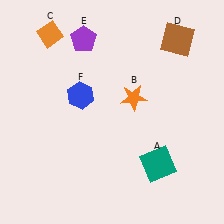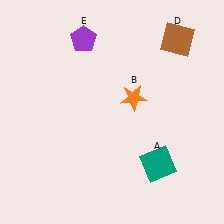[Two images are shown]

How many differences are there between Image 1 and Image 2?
There are 2 differences between the two images.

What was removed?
The orange diamond (C), the blue hexagon (F) were removed in Image 2.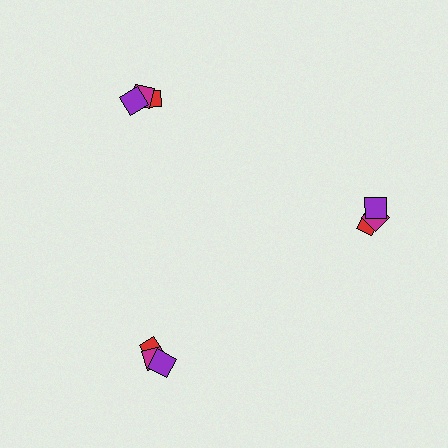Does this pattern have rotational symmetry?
Yes, this pattern has 3-fold rotational symmetry. It looks the same after rotating 120 degrees around the center.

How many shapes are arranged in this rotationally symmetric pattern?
There are 9 shapes, arranged in 3 groups of 3.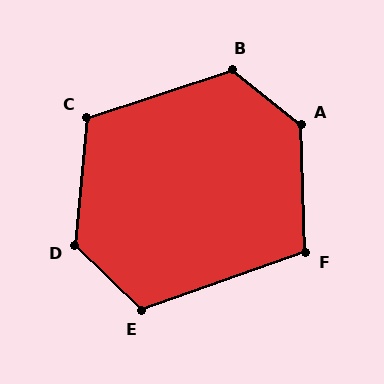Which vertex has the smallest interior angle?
F, at approximately 108 degrees.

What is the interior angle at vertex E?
Approximately 116 degrees (obtuse).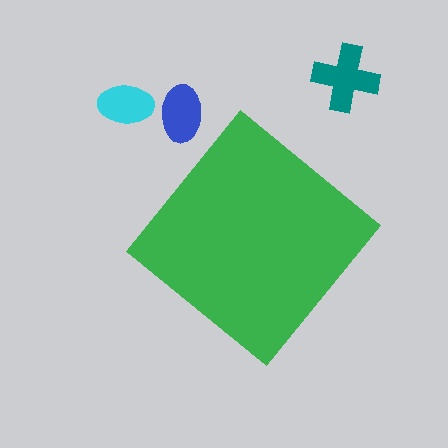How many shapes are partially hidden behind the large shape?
0 shapes are partially hidden.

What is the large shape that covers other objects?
A green diamond.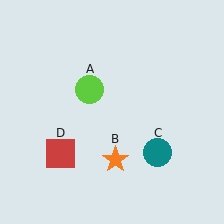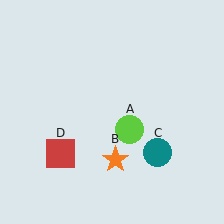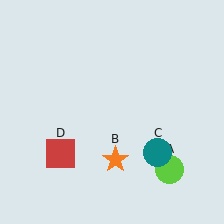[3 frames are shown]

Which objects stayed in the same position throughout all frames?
Orange star (object B) and teal circle (object C) and red square (object D) remained stationary.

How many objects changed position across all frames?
1 object changed position: lime circle (object A).